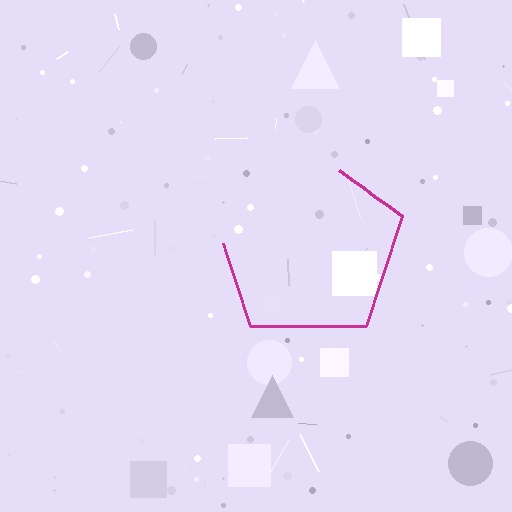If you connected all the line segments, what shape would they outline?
They would outline a pentagon.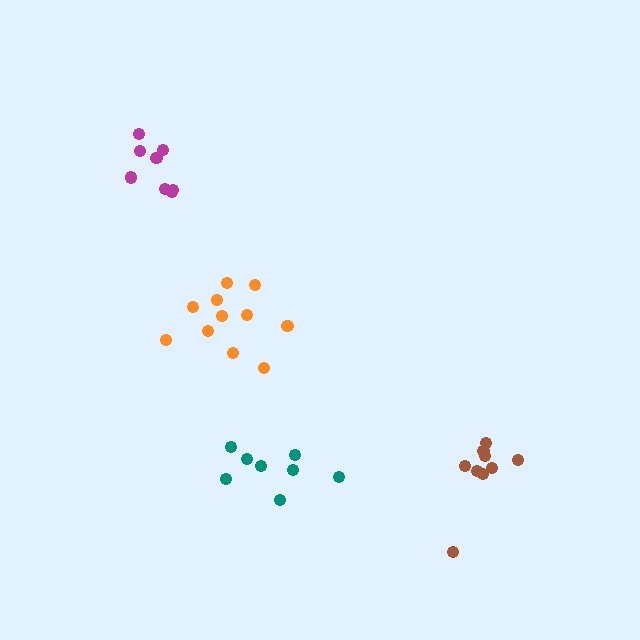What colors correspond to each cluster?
The clusters are colored: orange, brown, teal, magenta.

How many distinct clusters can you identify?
There are 4 distinct clusters.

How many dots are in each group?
Group 1: 11 dots, Group 2: 9 dots, Group 3: 8 dots, Group 4: 8 dots (36 total).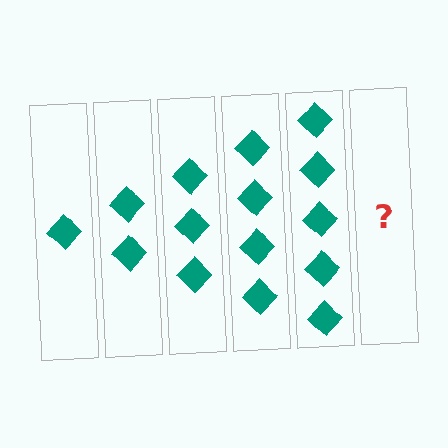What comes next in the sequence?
The next element should be 6 diamonds.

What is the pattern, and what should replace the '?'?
The pattern is that each step adds one more diamond. The '?' should be 6 diamonds.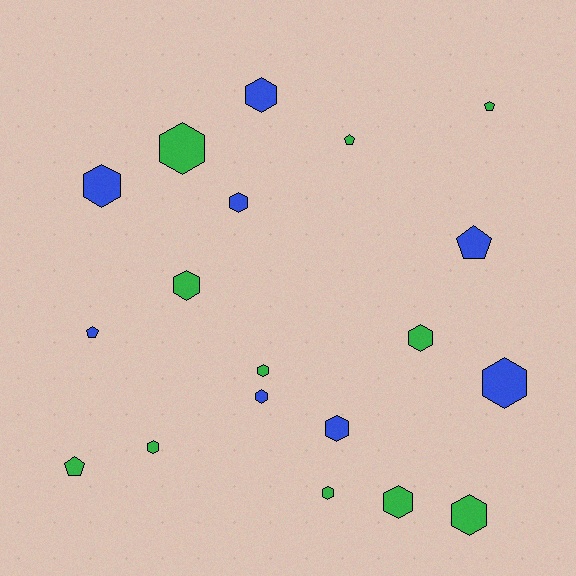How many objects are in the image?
There are 19 objects.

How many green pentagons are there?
There are 3 green pentagons.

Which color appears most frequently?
Green, with 11 objects.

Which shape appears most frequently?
Hexagon, with 14 objects.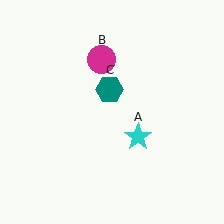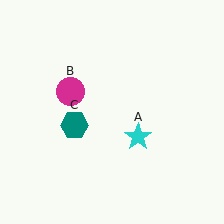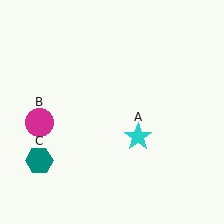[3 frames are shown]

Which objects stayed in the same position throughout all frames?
Cyan star (object A) remained stationary.